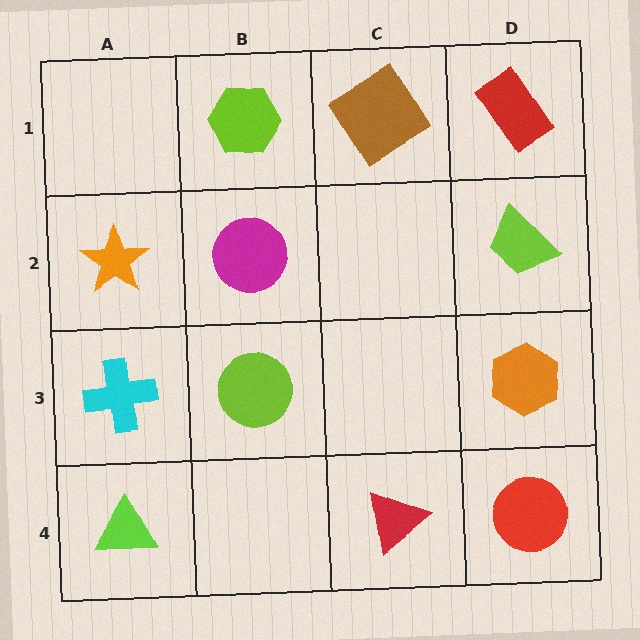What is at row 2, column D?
A lime trapezoid.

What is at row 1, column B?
A lime hexagon.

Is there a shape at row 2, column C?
No, that cell is empty.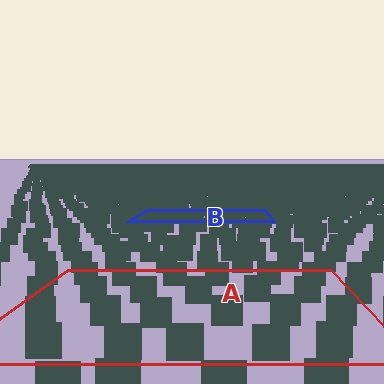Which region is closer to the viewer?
Region A is closer. The texture elements there are larger and more spread out.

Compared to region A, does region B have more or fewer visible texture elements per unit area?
Region B has more texture elements per unit area — they are packed more densely because it is farther away.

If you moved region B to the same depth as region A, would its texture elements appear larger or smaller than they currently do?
They would appear larger. At a closer depth, the same texture elements are projected at a bigger on-screen size.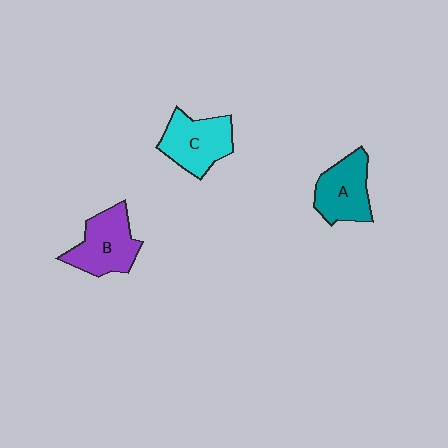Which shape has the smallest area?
Shape A (teal).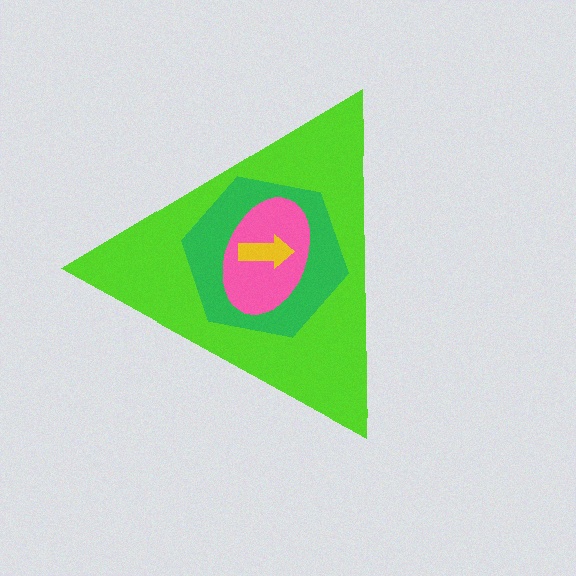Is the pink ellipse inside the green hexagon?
Yes.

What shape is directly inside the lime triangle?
The green hexagon.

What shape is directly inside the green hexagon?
The pink ellipse.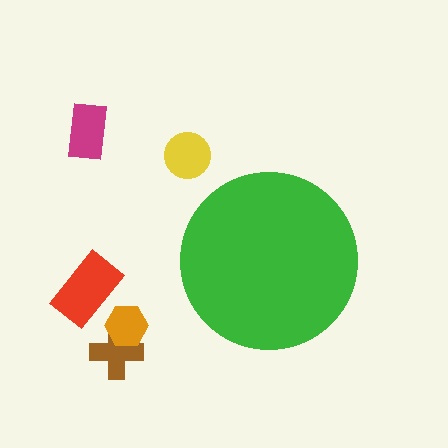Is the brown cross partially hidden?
No, the brown cross is fully visible.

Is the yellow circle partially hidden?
No, the yellow circle is fully visible.